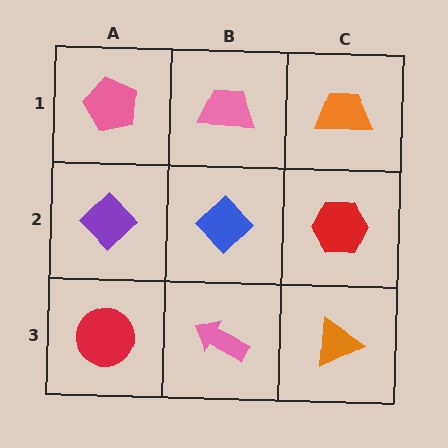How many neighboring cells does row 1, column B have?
3.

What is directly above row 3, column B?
A blue diamond.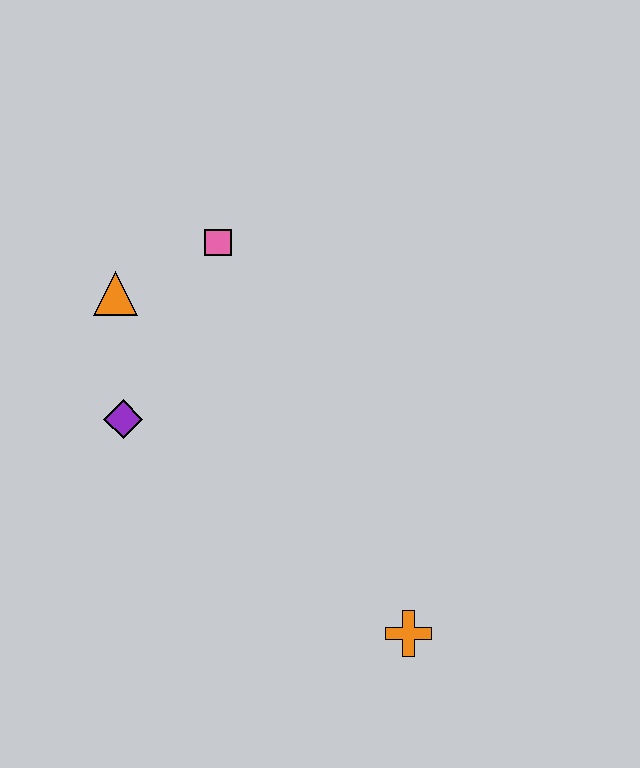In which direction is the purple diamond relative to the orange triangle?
The purple diamond is below the orange triangle.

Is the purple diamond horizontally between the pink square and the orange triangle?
Yes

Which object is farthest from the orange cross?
The orange triangle is farthest from the orange cross.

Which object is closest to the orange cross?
The purple diamond is closest to the orange cross.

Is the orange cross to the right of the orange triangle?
Yes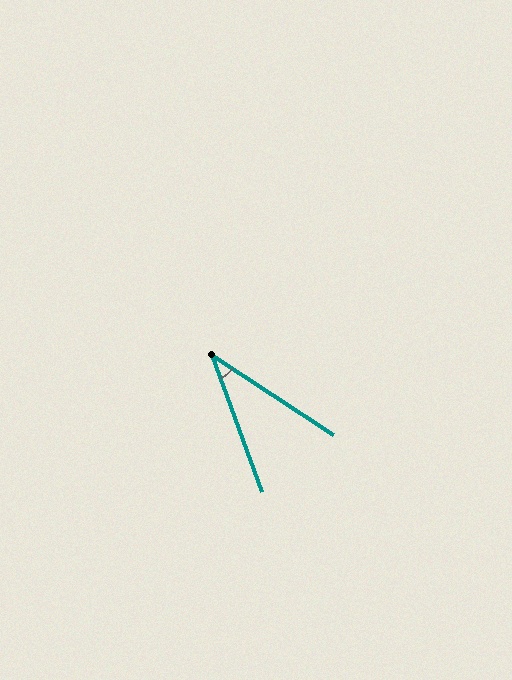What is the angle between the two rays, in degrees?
Approximately 37 degrees.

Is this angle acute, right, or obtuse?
It is acute.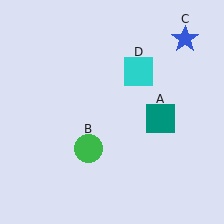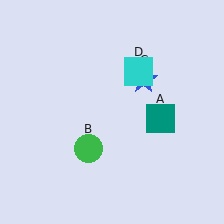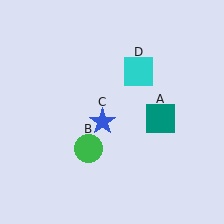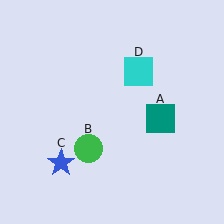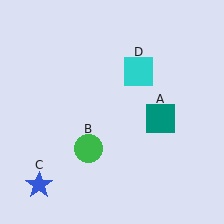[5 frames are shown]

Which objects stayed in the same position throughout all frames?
Teal square (object A) and green circle (object B) and cyan square (object D) remained stationary.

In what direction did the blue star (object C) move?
The blue star (object C) moved down and to the left.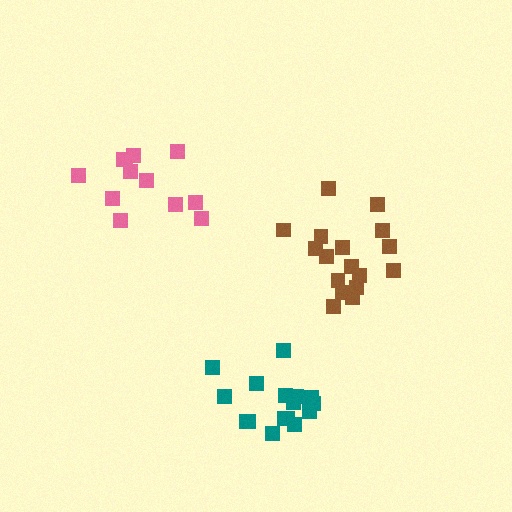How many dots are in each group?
Group 1: 17 dots, Group 2: 12 dots, Group 3: 16 dots (45 total).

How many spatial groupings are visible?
There are 3 spatial groupings.